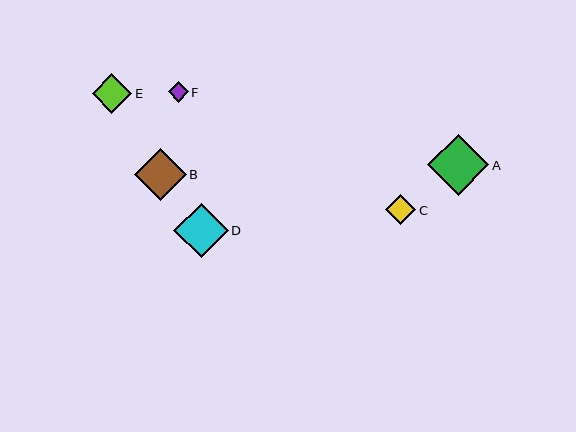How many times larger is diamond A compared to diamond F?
Diamond A is approximately 3.0 times the size of diamond F.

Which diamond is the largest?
Diamond A is the largest with a size of approximately 61 pixels.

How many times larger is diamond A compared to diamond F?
Diamond A is approximately 3.0 times the size of diamond F.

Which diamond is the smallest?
Diamond F is the smallest with a size of approximately 20 pixels.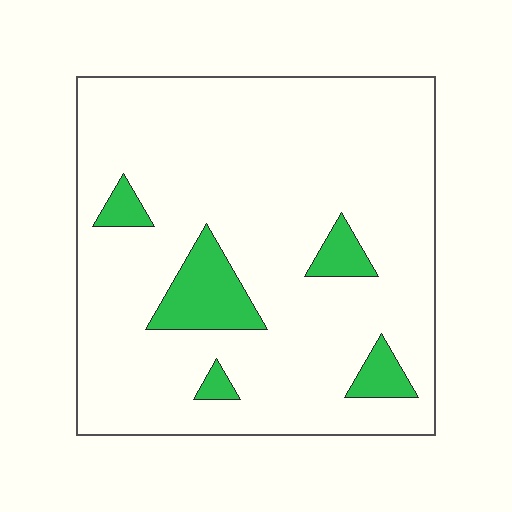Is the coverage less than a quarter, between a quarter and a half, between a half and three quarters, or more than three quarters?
Less than a quarter.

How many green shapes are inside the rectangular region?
5.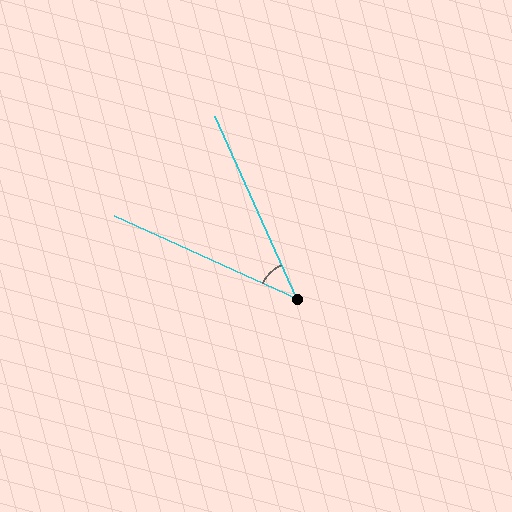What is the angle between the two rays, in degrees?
Approximately 41 degrees.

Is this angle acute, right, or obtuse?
It is acute.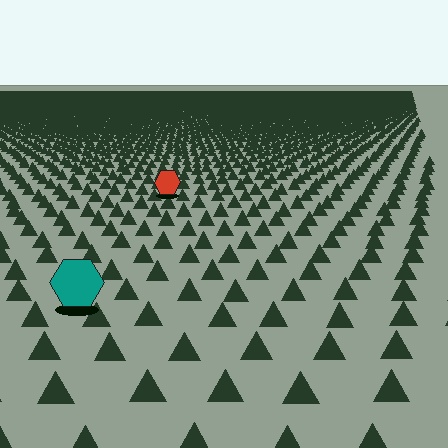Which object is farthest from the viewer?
The red hexagon is farthest from the viewer. It appears smaller and the ground texture around it is denser.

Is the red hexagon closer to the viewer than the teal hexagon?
No. The teal hexagon is closer — you can tell from the texture gradient: the ground texture is coarser near it.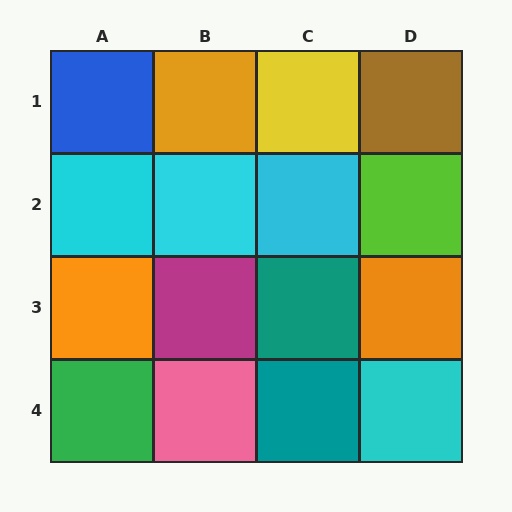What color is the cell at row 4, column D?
Cyan.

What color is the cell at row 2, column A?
Cyan.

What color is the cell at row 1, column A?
Blue.